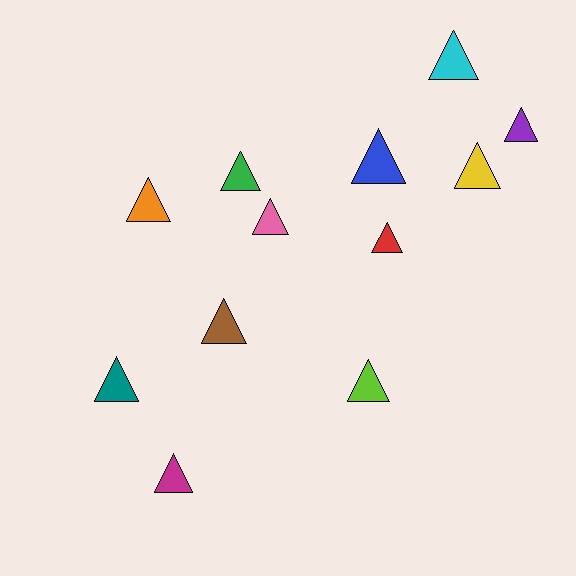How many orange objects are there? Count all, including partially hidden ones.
There is 1 orange object.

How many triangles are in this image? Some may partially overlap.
There are 12 triangles.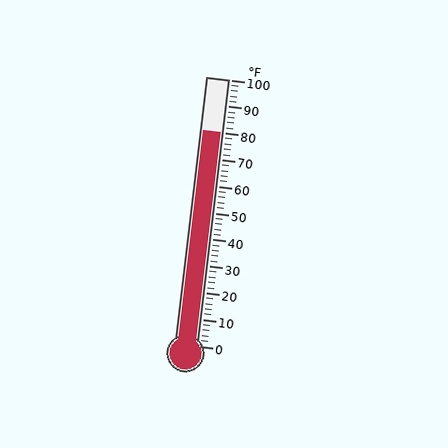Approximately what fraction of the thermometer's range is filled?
The thermometer is filled to approximately 80% of its range.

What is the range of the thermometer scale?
The thermometer scale ranges from 0°F to 100°F.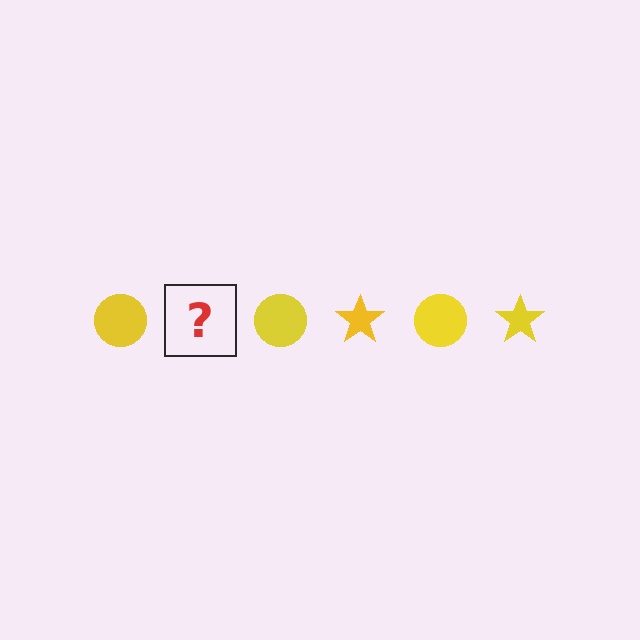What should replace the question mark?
The question mark should be replaced with a yellow star.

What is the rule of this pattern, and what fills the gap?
The rule is that the pattern cycles through circle, star shapes in yellow. The gap should be filled with a yellow star.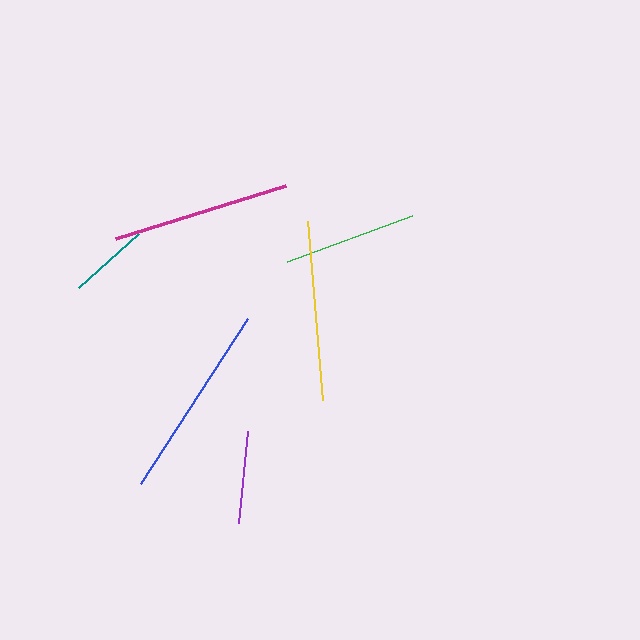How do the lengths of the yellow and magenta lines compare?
The yellow and magenta lines are approximately the same length.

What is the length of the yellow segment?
The yellow segment is approximately 180 pixels long.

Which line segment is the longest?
The blue line is the longest at approximately 196 pixels.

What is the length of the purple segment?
The purple segment is approximately 93 pixels long.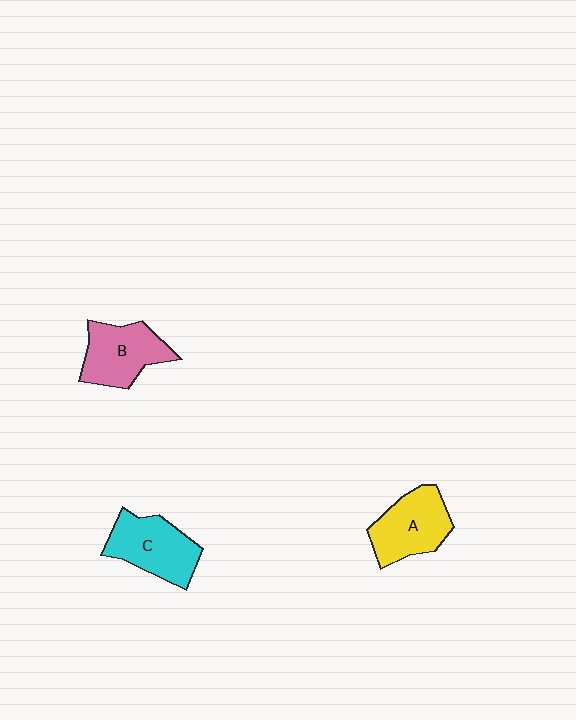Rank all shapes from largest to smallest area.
From largest to smallest: C (cyan), A (yellow), B (pink).